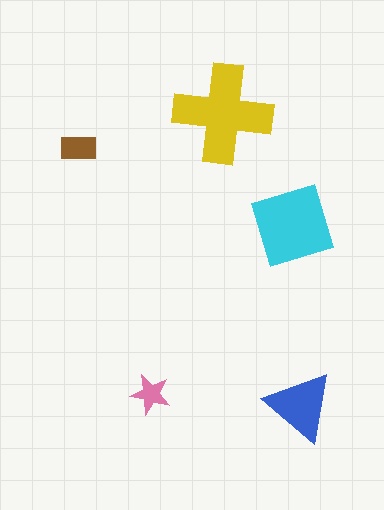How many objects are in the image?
There are 5 objects in the image.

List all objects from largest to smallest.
The yellow cross, the cyan diamond, the blue triangle, the brown rectangle, the pink star.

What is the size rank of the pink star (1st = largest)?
5th.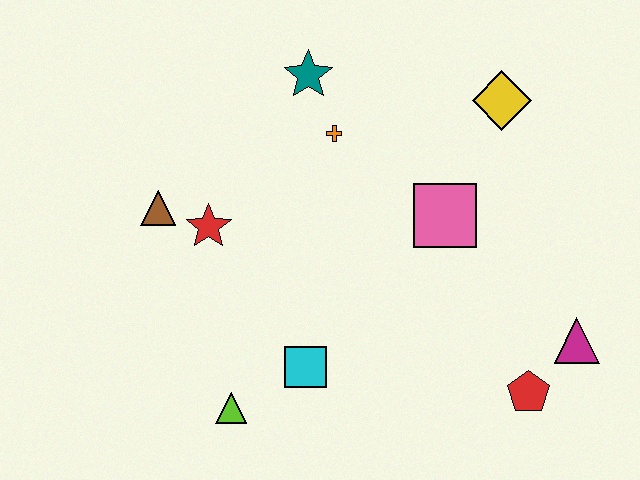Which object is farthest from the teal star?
The red pentagon is farthest from the teal star.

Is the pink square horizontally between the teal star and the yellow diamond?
Yes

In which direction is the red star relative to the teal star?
The red star is below the teal star.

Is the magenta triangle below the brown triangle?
Yes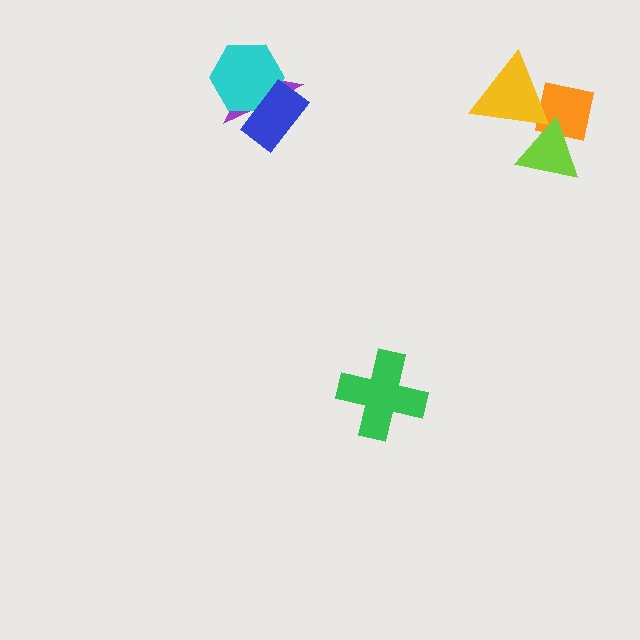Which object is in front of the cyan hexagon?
The blue rectangle is in front of the cyan hexagon.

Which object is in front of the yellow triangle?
The lime triangle is in front of the yellow triangle.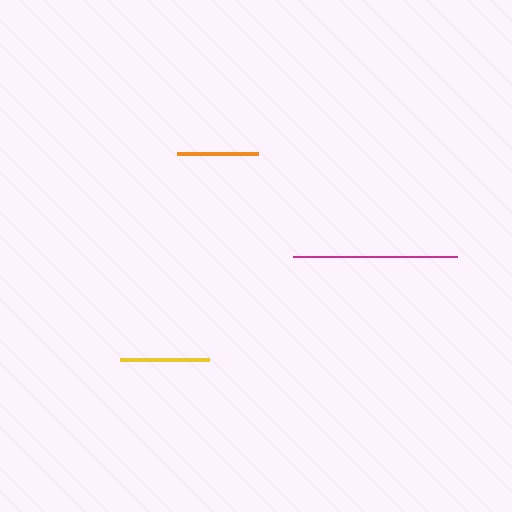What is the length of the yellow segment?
The yellow segment is approximately 89 pixels long.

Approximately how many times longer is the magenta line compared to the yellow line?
The magenta line is approximately 1.9 times the length of the yellow line.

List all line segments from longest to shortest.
From longest to shortest: magenta, yellow, orange.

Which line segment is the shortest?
The orange line is the shortest at approximately 81 pixels.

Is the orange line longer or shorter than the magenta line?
The magenta line is longer than the orange line.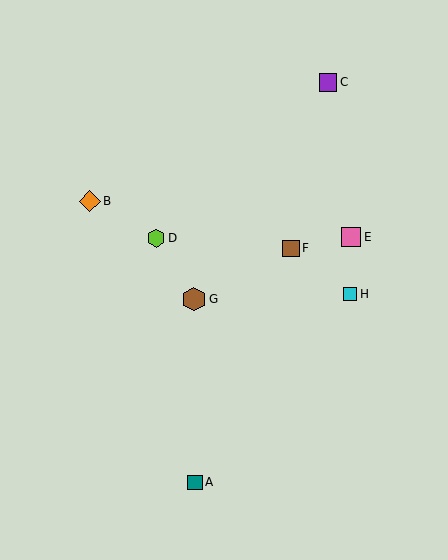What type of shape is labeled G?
Shape G is a brown hexagon.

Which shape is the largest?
The brown hexagon (labeled G) is the largest.